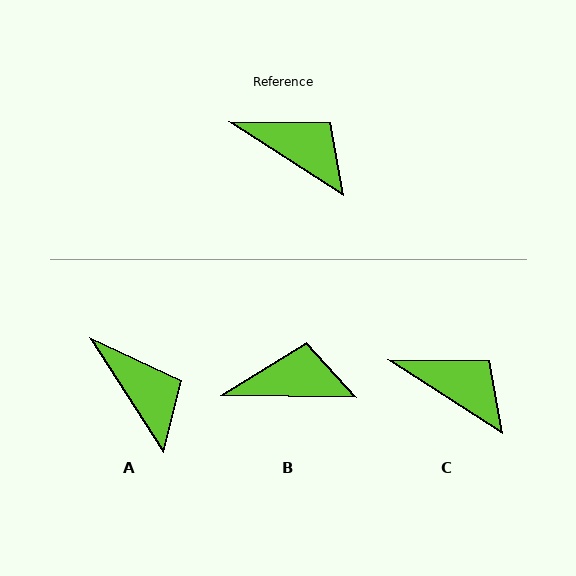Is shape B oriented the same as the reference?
No, it is off by about 32 degrees.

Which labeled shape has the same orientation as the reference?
C.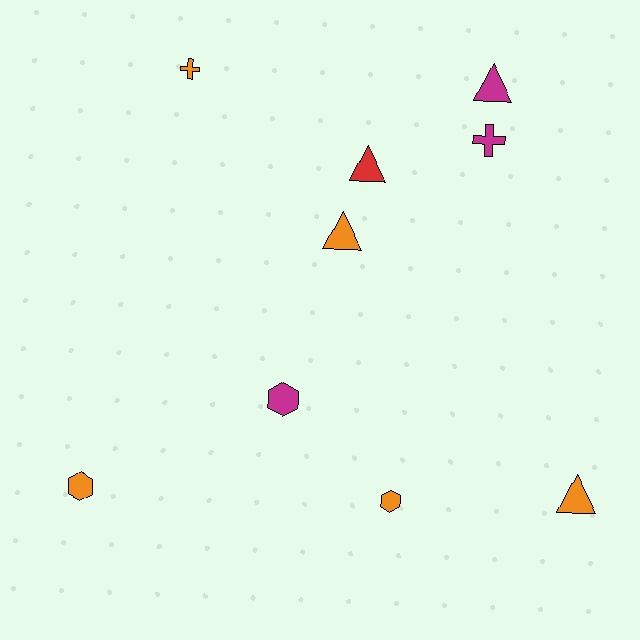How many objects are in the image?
There are 9 objects.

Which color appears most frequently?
Orange, with 5 objects.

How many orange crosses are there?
There is 1 orange cross.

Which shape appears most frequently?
Triangle, with 4 objects.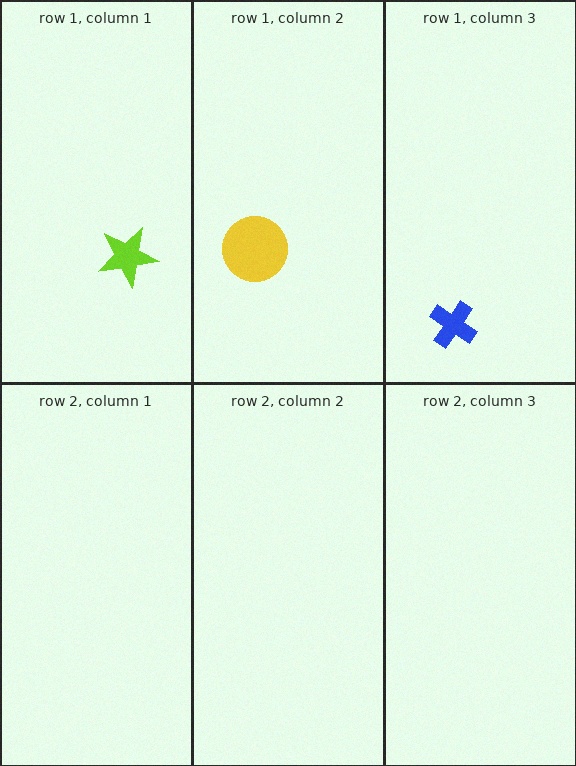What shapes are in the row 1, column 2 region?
The yellow circle.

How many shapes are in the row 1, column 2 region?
1.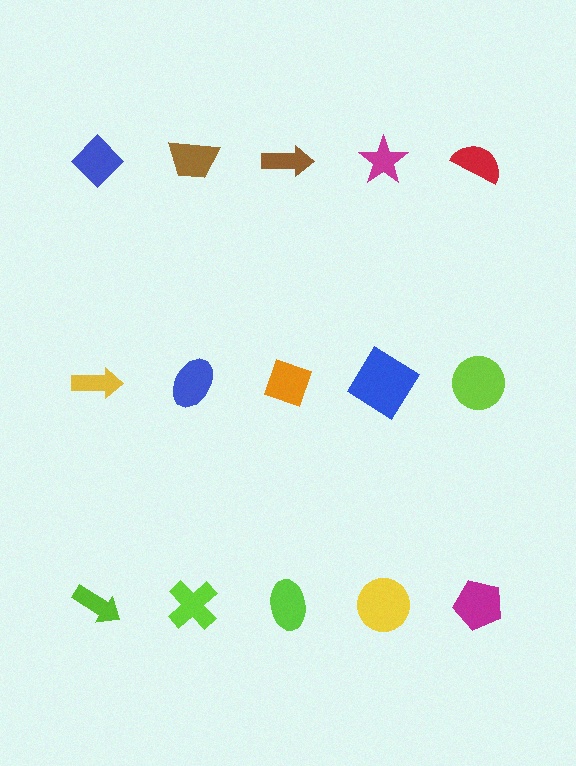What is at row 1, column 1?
A blue diamond.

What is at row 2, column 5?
A lime circle.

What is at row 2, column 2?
A blue ellipse.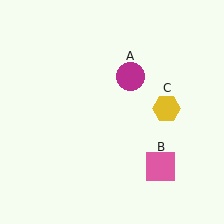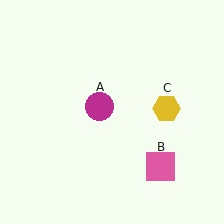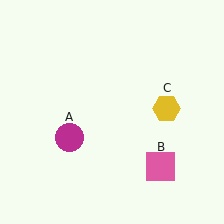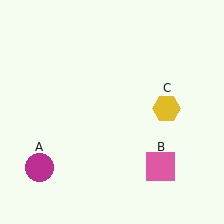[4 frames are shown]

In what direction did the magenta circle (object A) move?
The magenta circle (object A) moved down and to the left.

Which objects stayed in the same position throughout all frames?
Pink square (object B) and yellow hexagon (object C) remained stationary.